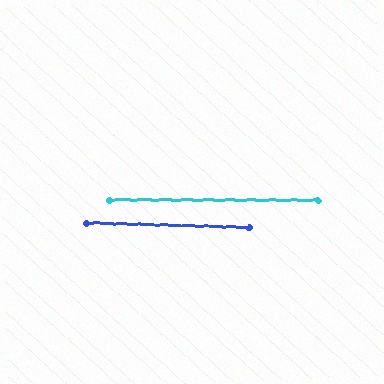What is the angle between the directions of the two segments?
Approximately 1 degree.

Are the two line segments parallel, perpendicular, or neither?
Parallel — their directions differ by only 1.5°.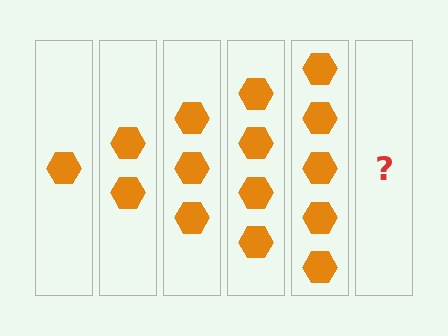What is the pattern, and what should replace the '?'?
The pattern is that each step adds one more hexagon. The '?' should be 6 hexagons.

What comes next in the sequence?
The next element should be 6 hexagons.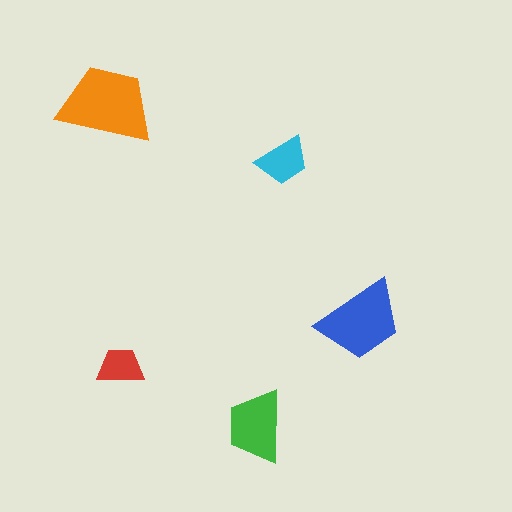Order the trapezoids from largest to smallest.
the orange one, the blue one, the green one, the cyan one, the red one.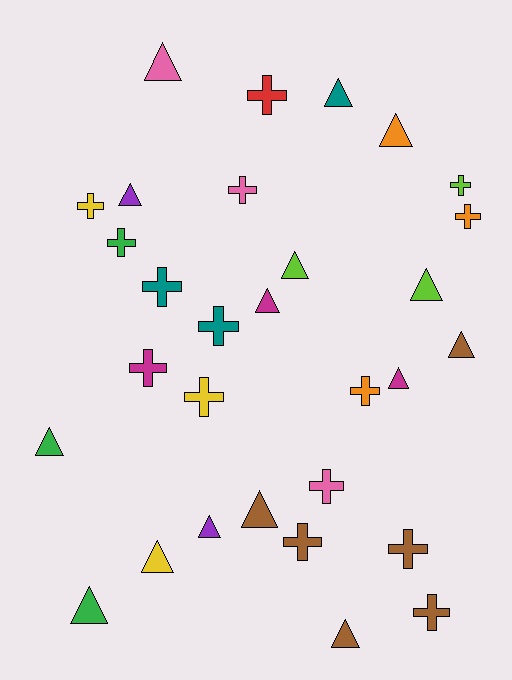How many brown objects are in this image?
There are 6 brown objects.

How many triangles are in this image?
There are 15 triangles.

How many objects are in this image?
There are 30 objects.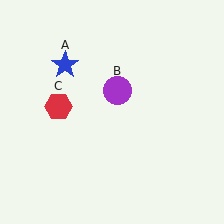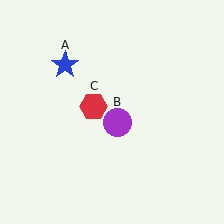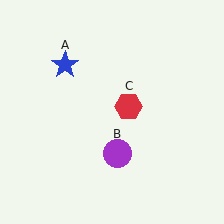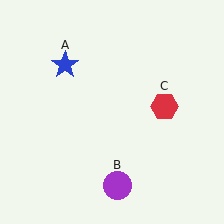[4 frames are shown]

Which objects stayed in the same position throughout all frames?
Blue star (object A) remained stationary.